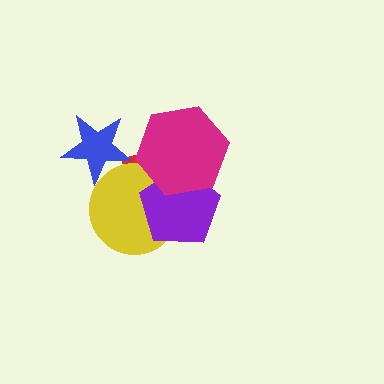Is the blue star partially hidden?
Yes, it is partially covered by another shape.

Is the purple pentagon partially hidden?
Yes, it is partially covered by another shape.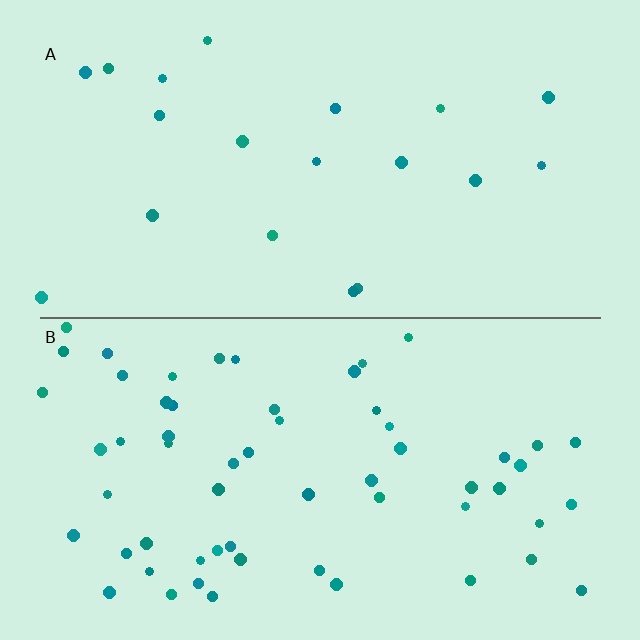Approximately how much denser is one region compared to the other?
Approximately 3.0× — region B over region A.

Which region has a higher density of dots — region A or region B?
B (the bottom).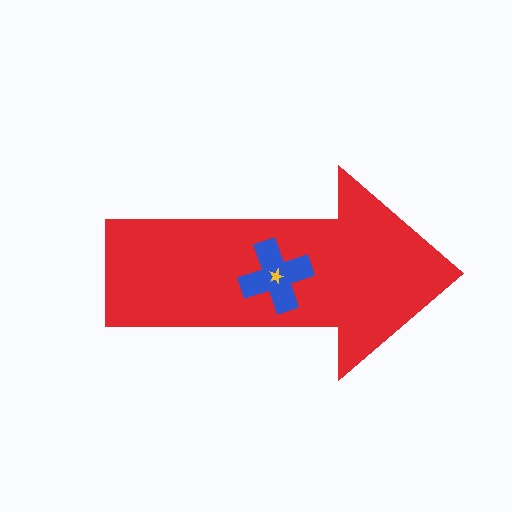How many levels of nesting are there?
3.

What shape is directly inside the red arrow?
The blue cross.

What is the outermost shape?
The red arrow.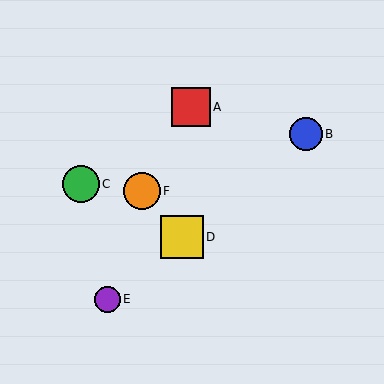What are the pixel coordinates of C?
Object C is at (81, 184).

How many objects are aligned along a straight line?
3 objects (B, D, E) are aligned along a straight line.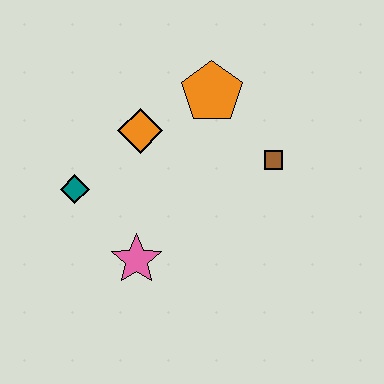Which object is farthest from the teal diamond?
The brown square is farthest from the teal diamond.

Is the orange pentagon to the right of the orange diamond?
Yes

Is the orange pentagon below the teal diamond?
No